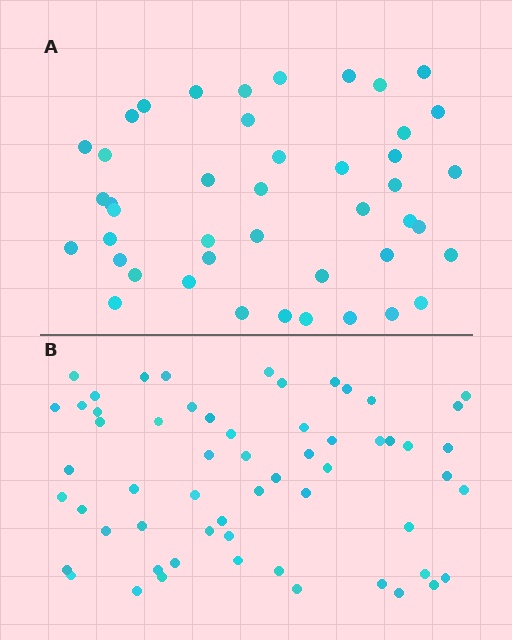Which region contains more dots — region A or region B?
Region B (the bottom region) has more dots.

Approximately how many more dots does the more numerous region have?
Region B has approximately 15 more dots than region A.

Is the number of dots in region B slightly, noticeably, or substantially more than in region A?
Region B has noticeably more, but not dramatically so. The ratio is roughly 1.3 to 1.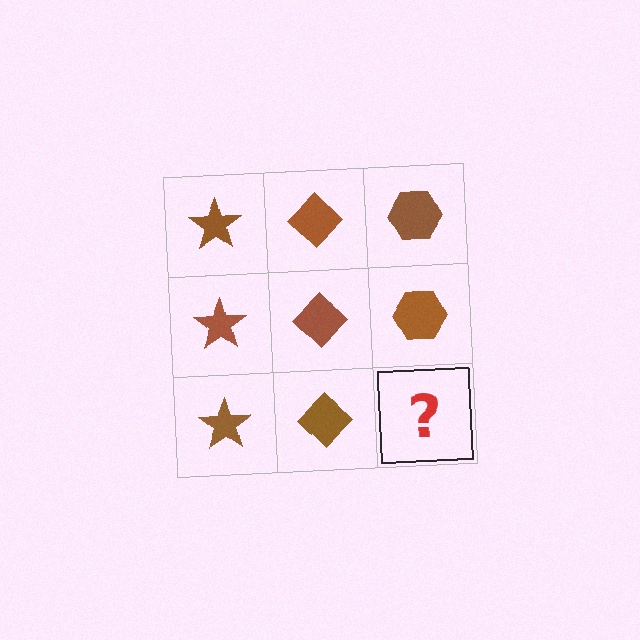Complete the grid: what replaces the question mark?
The question mark should be replaced with a brown hexagon.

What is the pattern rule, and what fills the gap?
The rule is that each column has a consistent shape. The gap should be filled with a brown hexagon.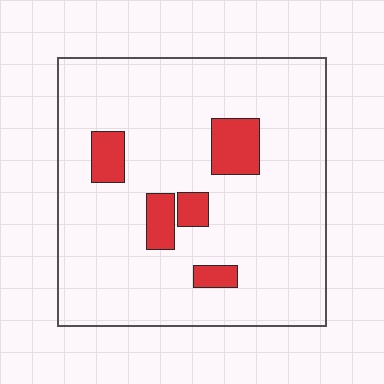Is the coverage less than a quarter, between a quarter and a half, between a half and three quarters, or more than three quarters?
Less than a quarter.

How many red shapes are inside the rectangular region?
5.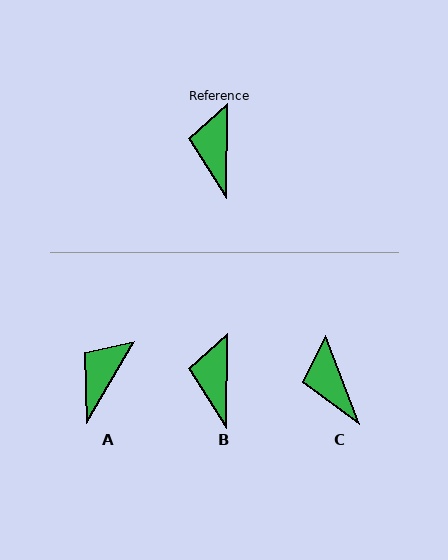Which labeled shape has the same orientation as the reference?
B.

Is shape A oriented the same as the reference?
No, it is off by about 30 degrees.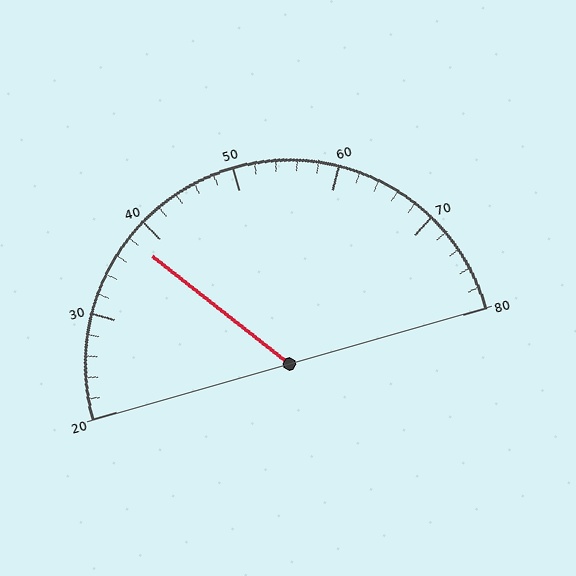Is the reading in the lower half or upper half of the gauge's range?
The reading is in the lower half of the range (20 to 80).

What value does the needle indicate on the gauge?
The needle indicates approximately 38.